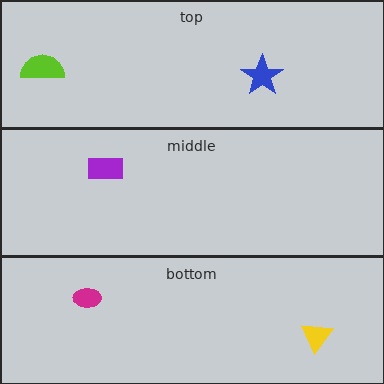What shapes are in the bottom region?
The magenta ellipse, the yellow triangle.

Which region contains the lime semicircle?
The top region.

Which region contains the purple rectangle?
The middle region.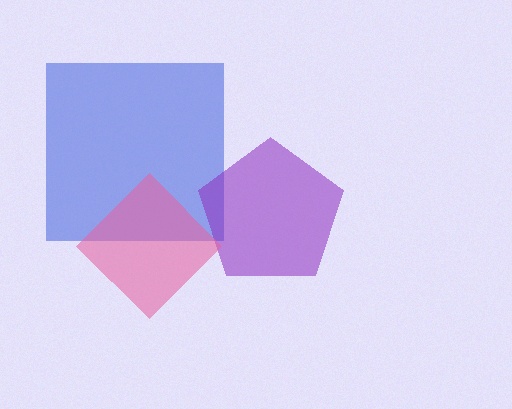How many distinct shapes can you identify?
There are 3 distinct shapes: a blue square, a purple pentagon, a pink diamond.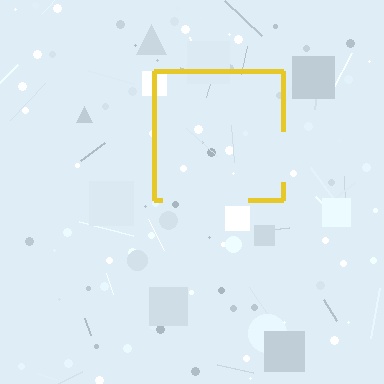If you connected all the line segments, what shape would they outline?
They would outline a square.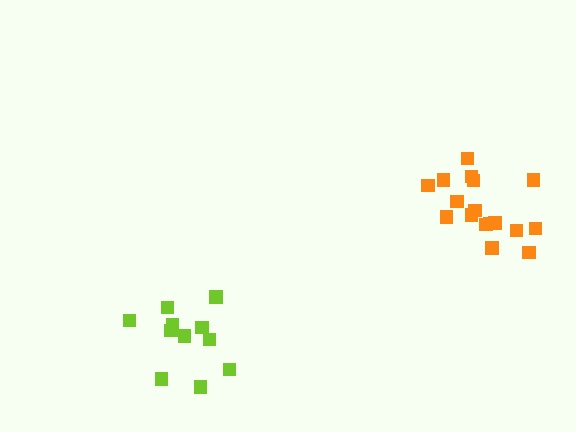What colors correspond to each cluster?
The clusters are colored: lime, orange.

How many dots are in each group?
Group 1: 11 dots, Group 2: 17 dots (28 total).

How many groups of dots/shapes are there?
There are 2 groups.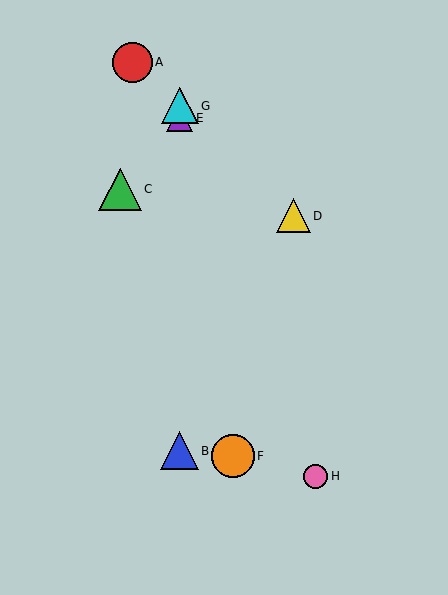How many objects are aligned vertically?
3 objects (B, E, G) are aligned vertically.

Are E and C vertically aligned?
No, E is at x≈180 and C is at x≈120.